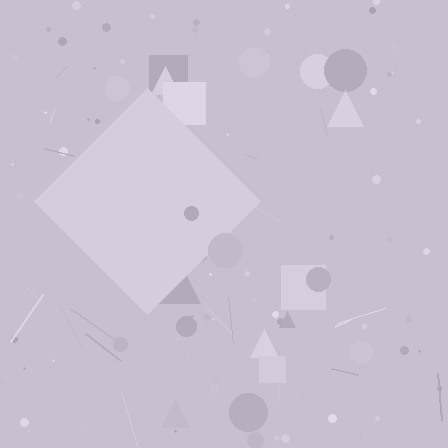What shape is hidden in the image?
A diamond is hidden in the image.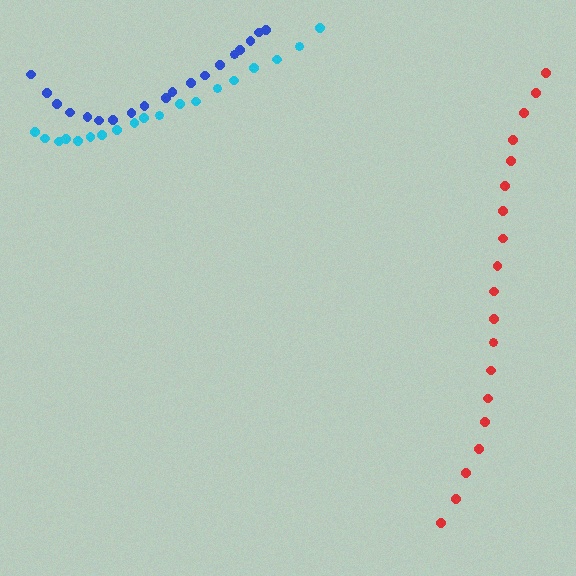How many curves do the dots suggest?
There are 3 distinct paths.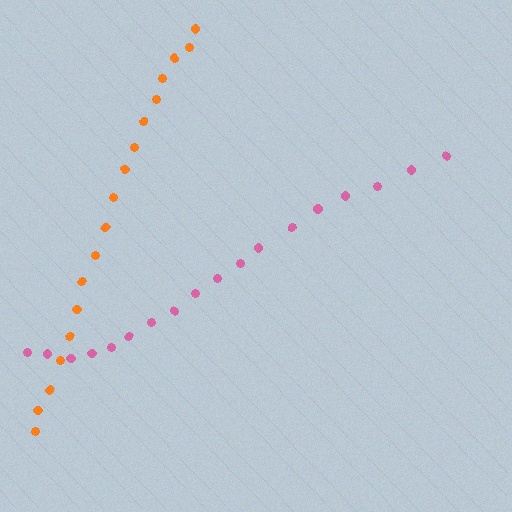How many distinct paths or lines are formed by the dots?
There are 2 distinct paths.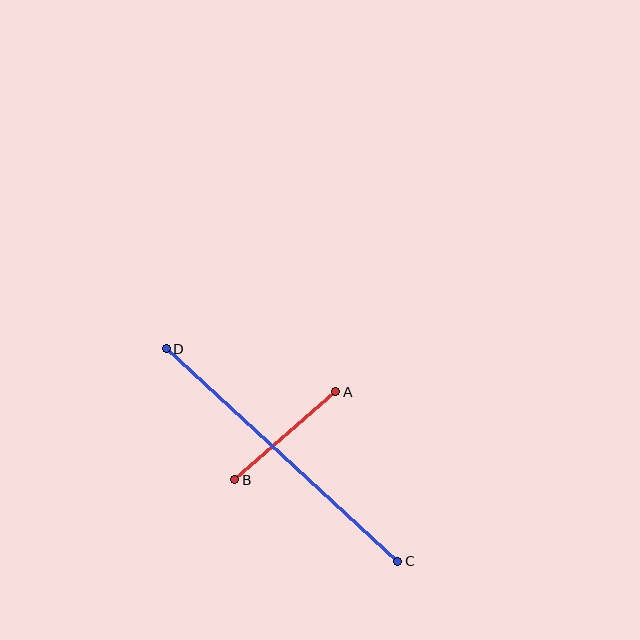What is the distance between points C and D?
The distance is approximately 314 pixels.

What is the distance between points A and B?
The distance is approximately 134 pixels.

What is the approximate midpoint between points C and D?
The midpoint is at approximately (282, 455) pixels.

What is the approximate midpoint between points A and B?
The midpoint is at approximately (285, 436) pixels.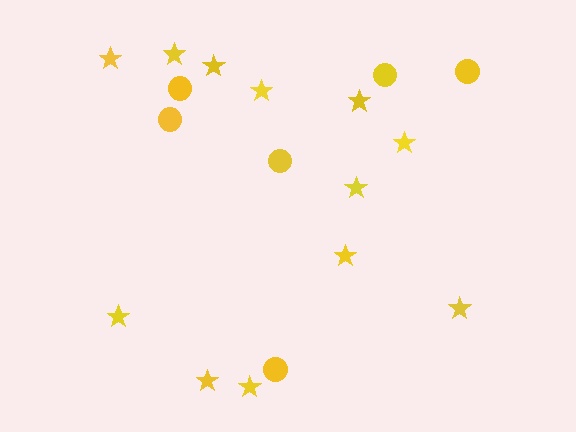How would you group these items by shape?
There are 2 groups: one group of stars (12) and one group of circles (6).